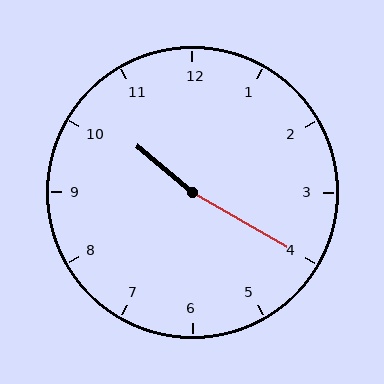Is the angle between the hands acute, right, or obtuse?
It is obtuse.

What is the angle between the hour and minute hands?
Approximately 170 degrees.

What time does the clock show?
10:20.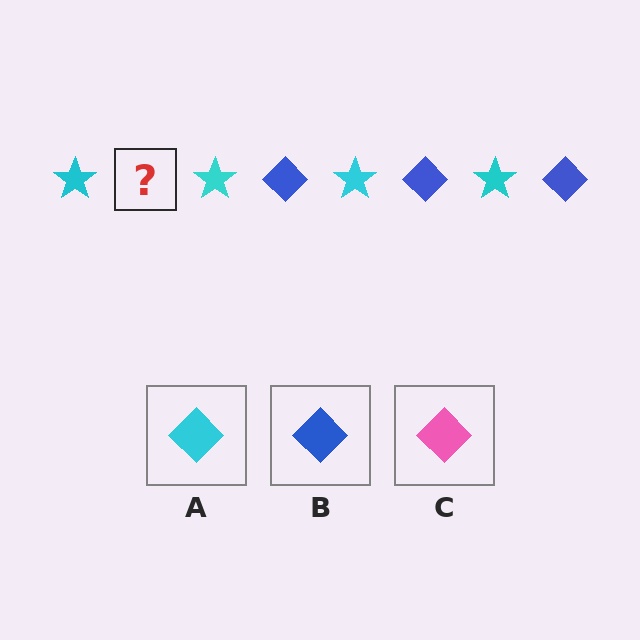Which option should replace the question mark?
Option B.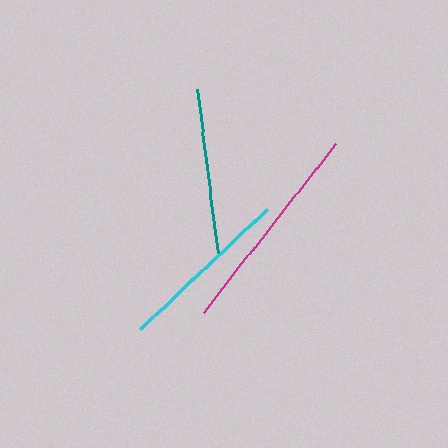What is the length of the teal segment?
The teal segment is approximately 165 pixels long.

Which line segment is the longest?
The magenta line is the longest at approximately 215 pixels.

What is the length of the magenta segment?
The magenta segment is approximately 215 pixels long.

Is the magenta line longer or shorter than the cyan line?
The magenta line is longer than the cyan line.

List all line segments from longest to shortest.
From longest to shortest: magenta, cyan, teal.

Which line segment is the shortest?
The teal line is the shortest at approximately 165 pixels.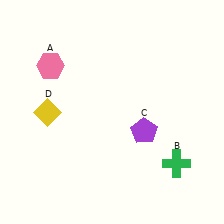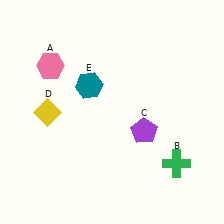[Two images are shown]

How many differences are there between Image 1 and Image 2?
There is 1 difference between the two images.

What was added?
A teal hexagon (E) was added in Image 2.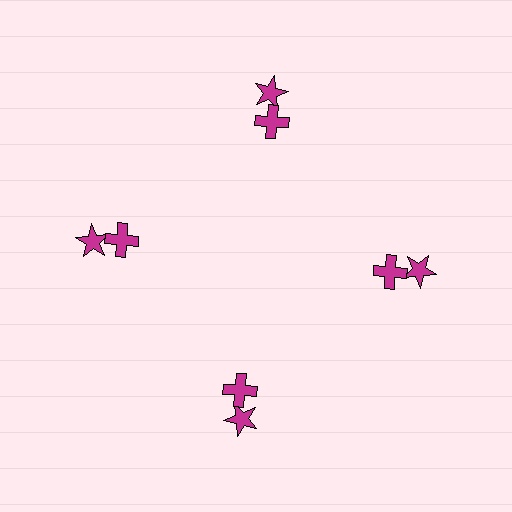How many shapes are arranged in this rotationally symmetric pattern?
There are 8 shapes, arranged in 4 groups of 2.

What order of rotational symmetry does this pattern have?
This pattern has 4-fold rotational symmetry.